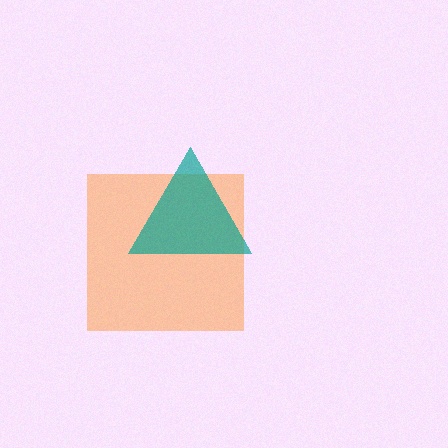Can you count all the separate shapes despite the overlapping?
Yes, there are 2 separate shapes.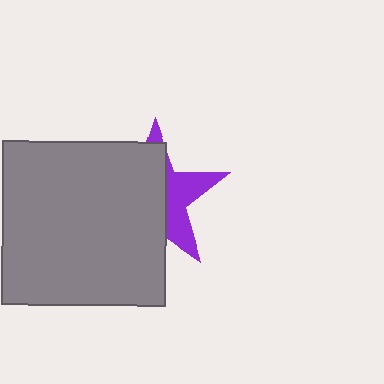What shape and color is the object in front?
The object in front is a gray square.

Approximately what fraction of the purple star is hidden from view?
Roughly 63% of the purple star is hidden behind the gray square.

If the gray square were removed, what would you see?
You would see the complete purple star.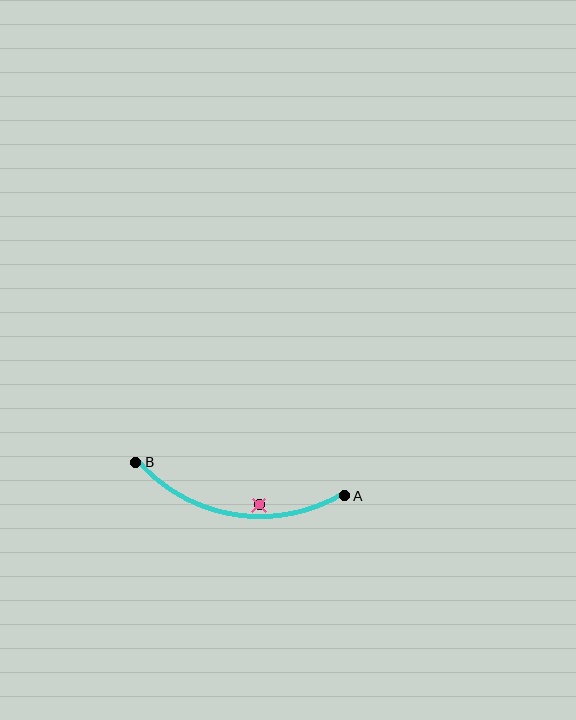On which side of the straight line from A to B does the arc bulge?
The arc bulges below the straight line connecting A and B.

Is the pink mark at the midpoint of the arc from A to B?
No — the pink mark does not lie on the arc at all. It sits slightly inside the curve.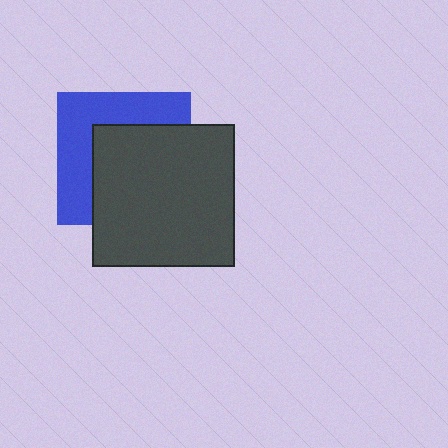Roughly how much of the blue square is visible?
A small part of it is visible (roughly 43%).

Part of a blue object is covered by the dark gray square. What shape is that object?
It is a square.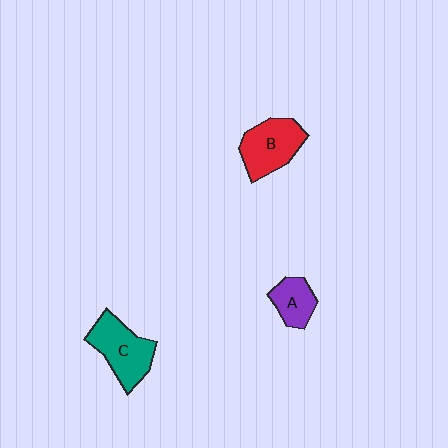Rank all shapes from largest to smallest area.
From largest to smallest: C (teal), B (red), A (purple).